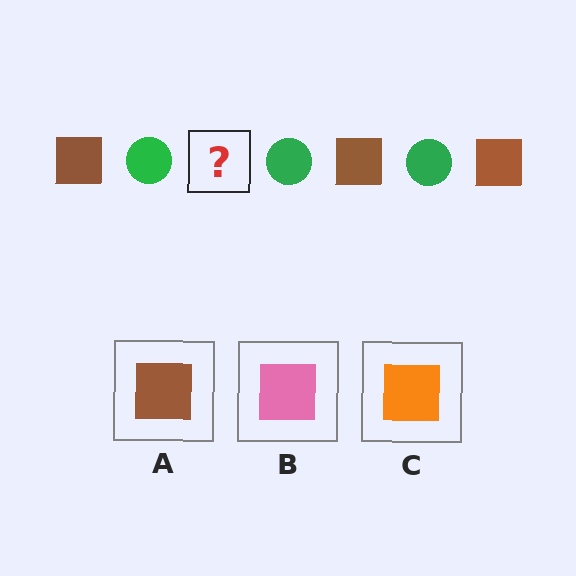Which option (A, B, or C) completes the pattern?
A.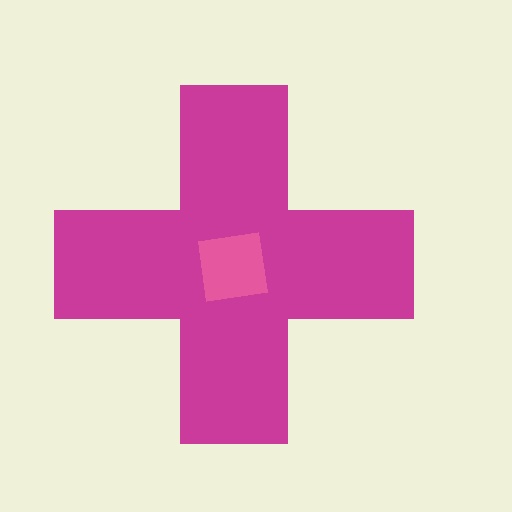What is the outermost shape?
The magenta cross.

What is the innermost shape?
The pink square.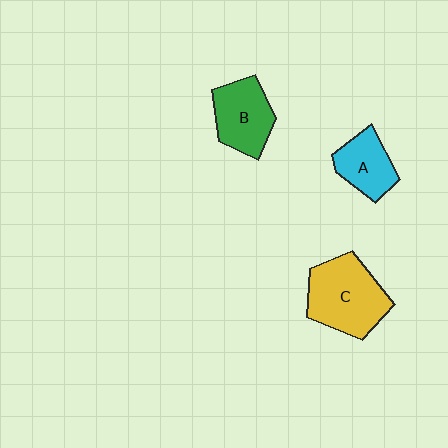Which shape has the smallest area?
Shape A (cyan).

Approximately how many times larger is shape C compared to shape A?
Approximately 1.7 times.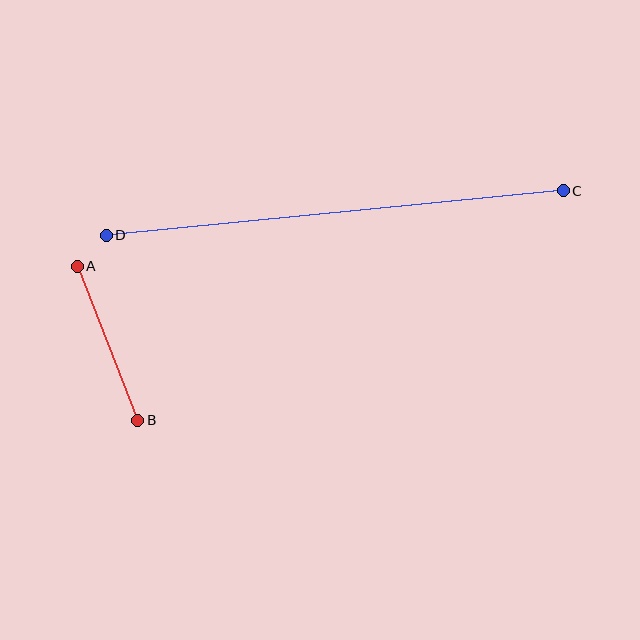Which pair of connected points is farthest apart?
Points C and D are farthest apart.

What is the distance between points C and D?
The distance is approximately 459 pixels.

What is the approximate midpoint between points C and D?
The midpoint is at approximately (335, 213) pixels.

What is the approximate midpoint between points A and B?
The midpoint is at approximately (108, 343) pixels.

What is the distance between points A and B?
The distance is approximately 166 pixels.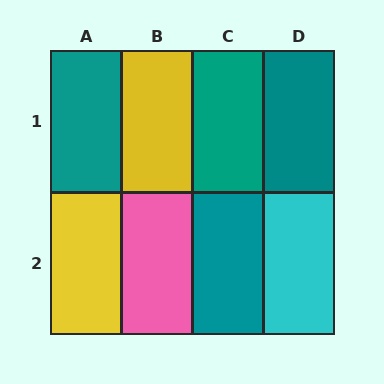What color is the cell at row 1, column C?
Teal.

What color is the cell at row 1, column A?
Teal.